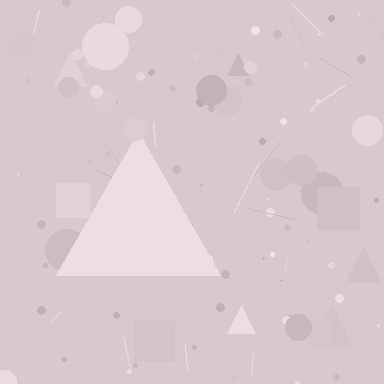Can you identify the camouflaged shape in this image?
The camouflaged shape is a triangle.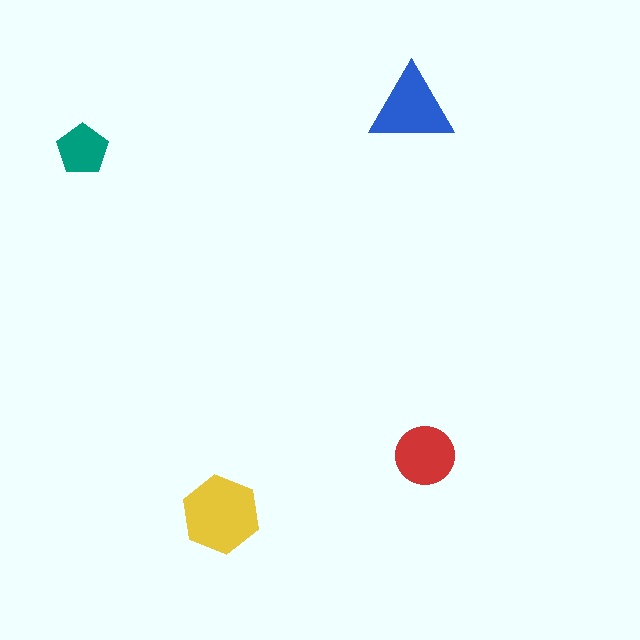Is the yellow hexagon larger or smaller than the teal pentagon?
Larger.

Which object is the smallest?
The teal pentagon.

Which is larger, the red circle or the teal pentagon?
The red circle.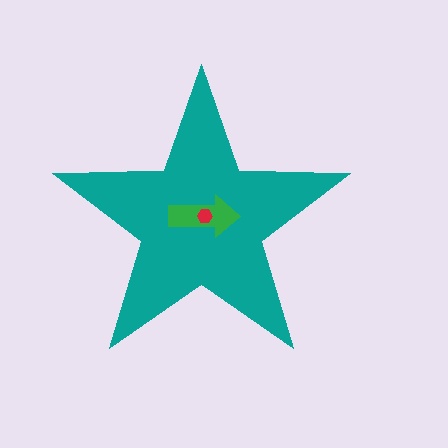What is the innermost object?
The red hexagon.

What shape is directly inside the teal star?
The green arrow.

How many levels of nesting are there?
3.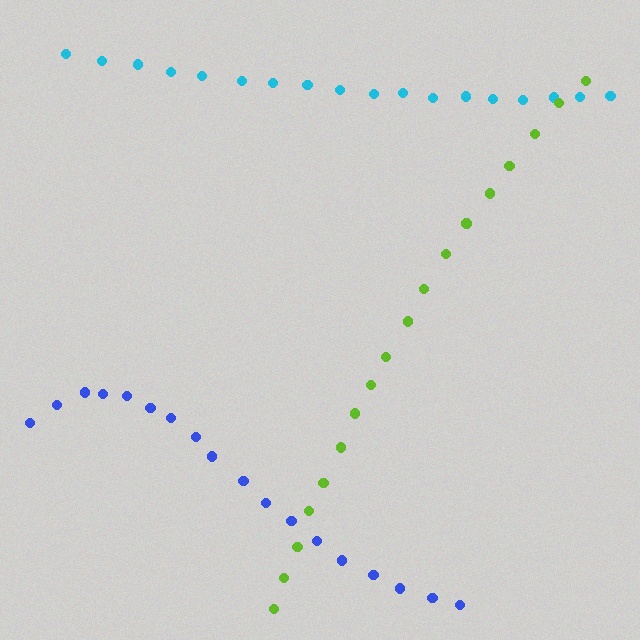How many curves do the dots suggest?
There are 3 distinct paths.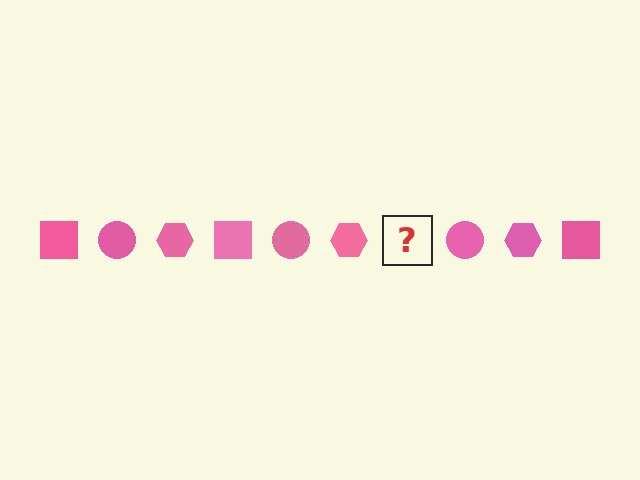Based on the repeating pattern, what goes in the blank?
The blank should be a pink square.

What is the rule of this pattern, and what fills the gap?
The rule is that the pattern cycles through square, circle, hexagon shapes in pink. The gap should be filled with a pink square.